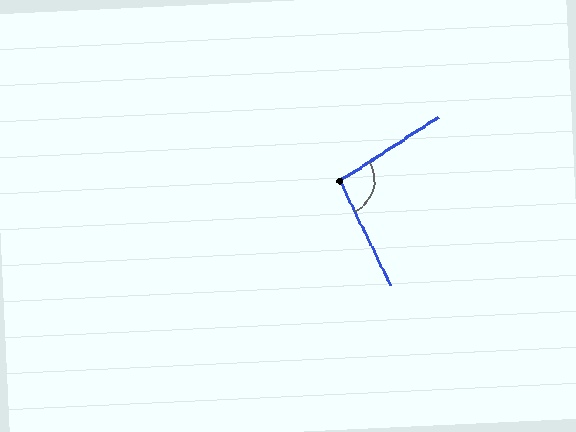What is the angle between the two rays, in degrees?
Approximately 97 degrees.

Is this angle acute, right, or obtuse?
It is obtuse.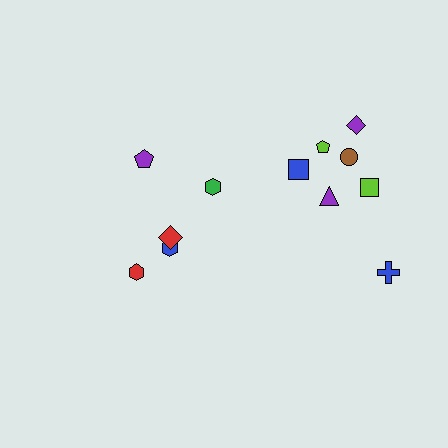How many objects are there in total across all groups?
There are 12 objects.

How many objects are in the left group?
There are 5 objects.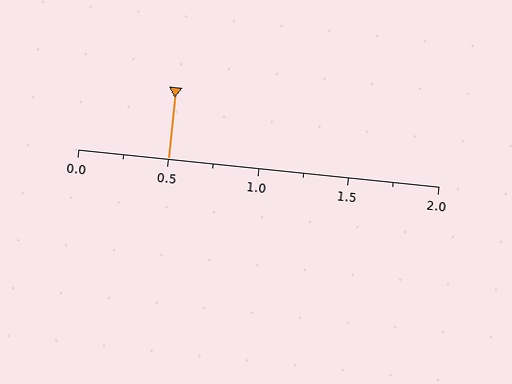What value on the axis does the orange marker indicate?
The marker indicates approximately 0.5.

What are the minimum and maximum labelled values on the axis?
The axis runs from 0.0 to 2.0.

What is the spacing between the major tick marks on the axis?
The major ticks are spaced 0.5 apart.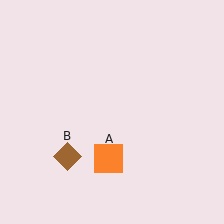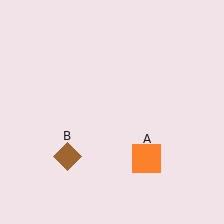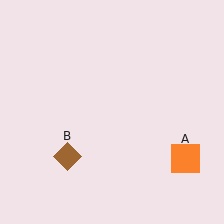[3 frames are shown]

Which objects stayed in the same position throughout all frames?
Brown diamond (object B) remained stationary.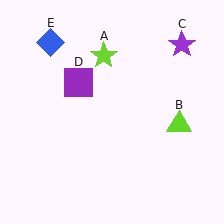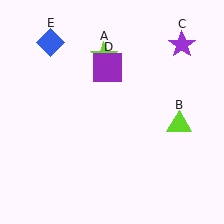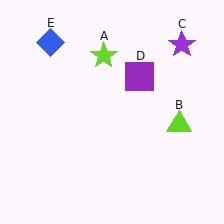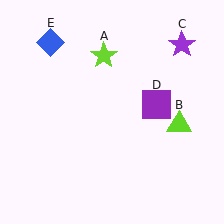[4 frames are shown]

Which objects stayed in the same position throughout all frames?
Lime star (object A) and lime triangle (object B) and purple star (object C) and blue diamond (object E) remained stationary.